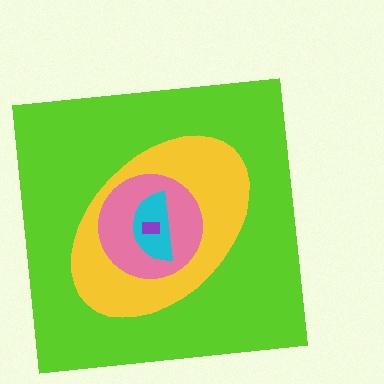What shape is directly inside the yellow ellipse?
The pink circle.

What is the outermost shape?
The lime square.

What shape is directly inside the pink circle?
The cyan semicircle.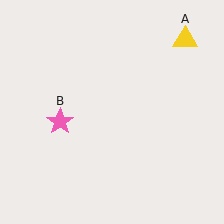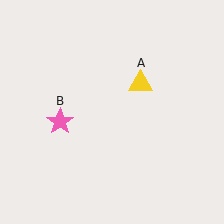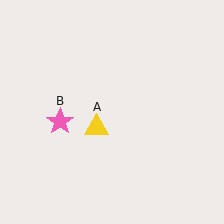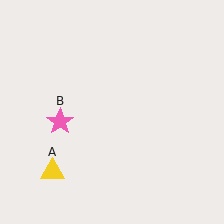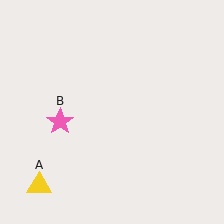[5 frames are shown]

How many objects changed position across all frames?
1 object changed position: yellow triangle (object A).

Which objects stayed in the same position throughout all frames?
Pink star (object B) remained stationary.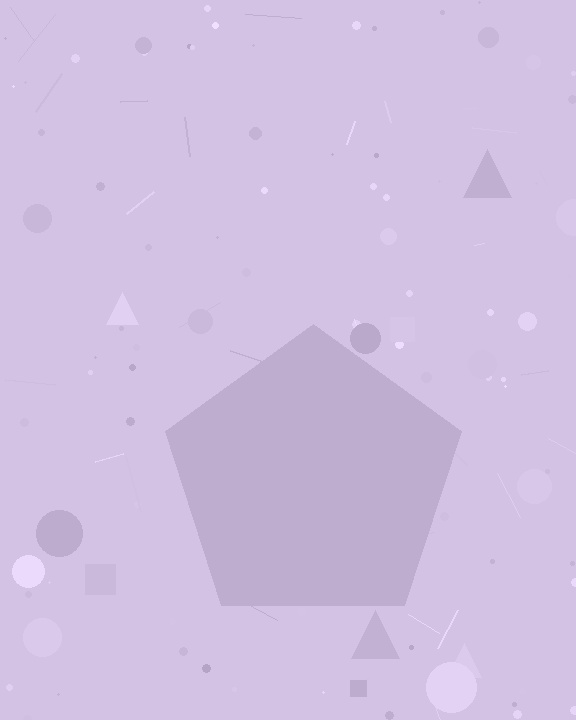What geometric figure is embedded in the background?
A pentagon is embedded in the background.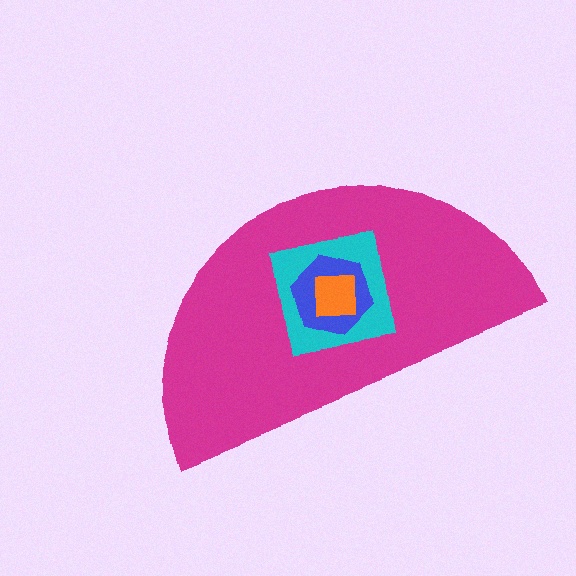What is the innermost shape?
The orange square.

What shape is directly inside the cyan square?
The blue hexagon.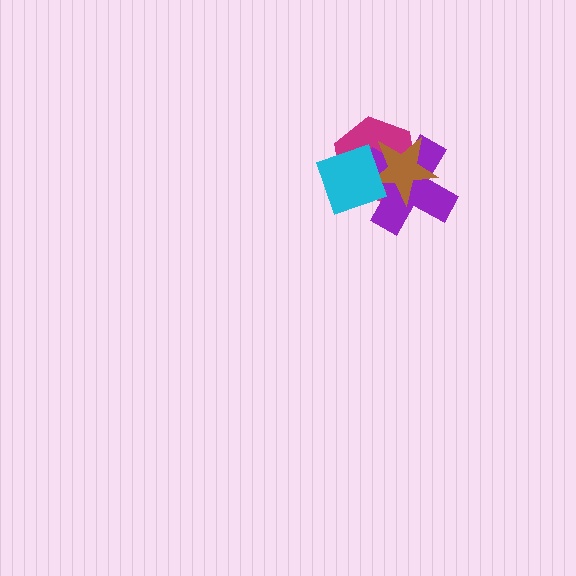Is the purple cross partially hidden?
Yes, it is partially covered by another shape.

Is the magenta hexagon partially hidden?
Yes, it is partially covered by another shape.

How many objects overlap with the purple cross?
3 objects overlap with the purple cross.